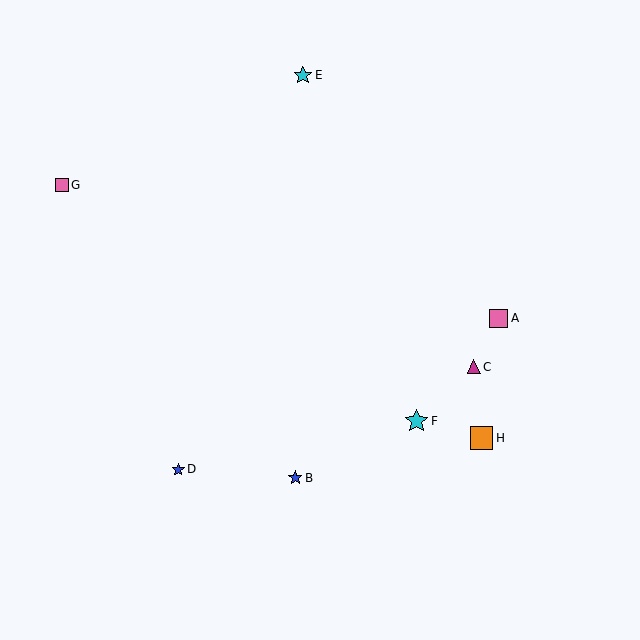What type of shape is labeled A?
Shape A is a pink square.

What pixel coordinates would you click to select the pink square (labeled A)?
Click at (498, 318) to select the pink square A.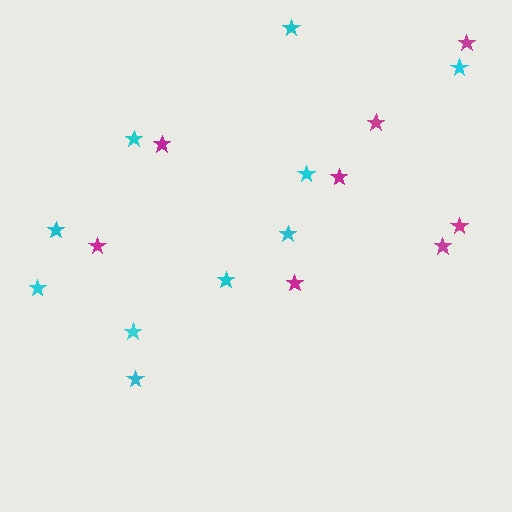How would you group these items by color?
There are 2 groups: one group of magenta stars (8) and one group of cyan stars (10).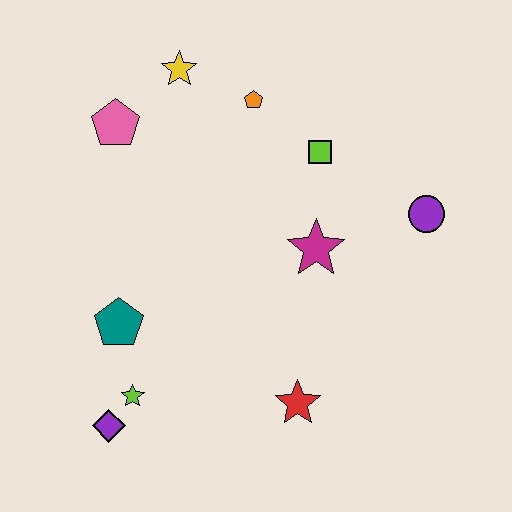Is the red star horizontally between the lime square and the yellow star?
Yes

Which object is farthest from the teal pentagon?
The purple circle is farthest from the teal pentagon.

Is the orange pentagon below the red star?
No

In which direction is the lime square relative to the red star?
The lime square is above the red star.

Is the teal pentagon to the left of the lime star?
Yes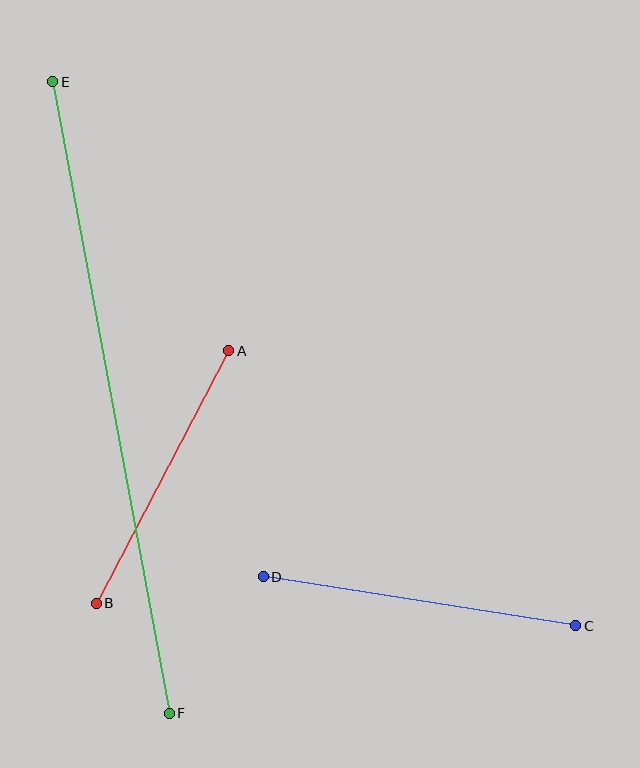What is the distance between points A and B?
The distance is approximately 285 pixels.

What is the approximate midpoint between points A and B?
The midpoint is at approximately (163, 477) pixels.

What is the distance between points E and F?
The distance is approximately 642 pixels.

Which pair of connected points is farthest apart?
Points E and F are farthest apart.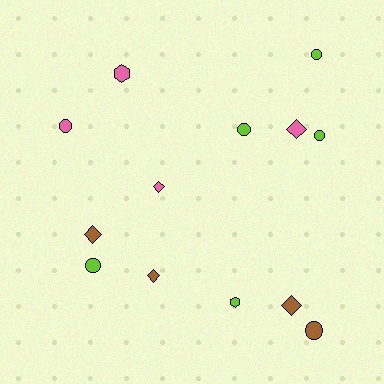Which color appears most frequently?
Lime, with 5 objects.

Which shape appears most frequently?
Circle, with 6 objects.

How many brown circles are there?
There is 1 brown circle.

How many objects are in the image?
There are 13 objects.